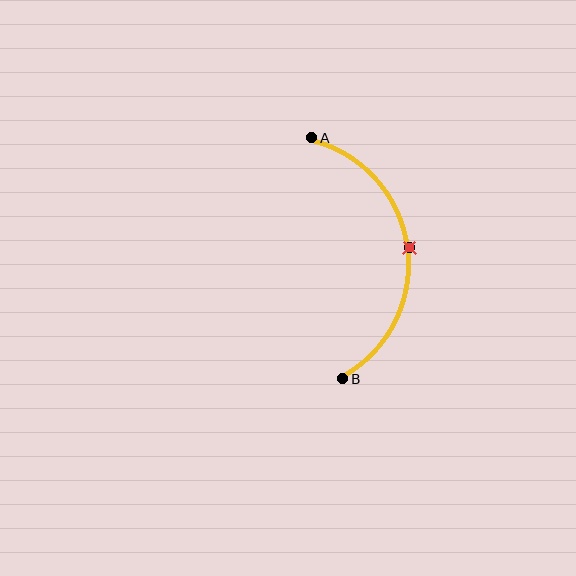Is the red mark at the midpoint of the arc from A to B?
Yes. The red mark lies on the arc at equal arc-length from both A and B — it is the arc midpoint.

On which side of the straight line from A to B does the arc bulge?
The arc bulges to the right of the straight line connecting A and B.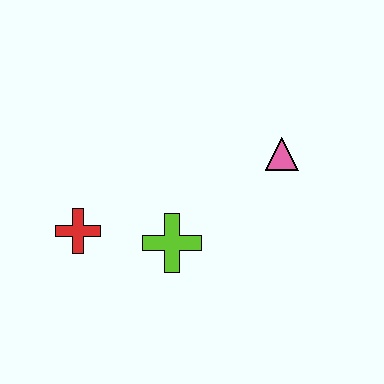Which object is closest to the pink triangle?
The lime cross is closest to the pink triangle.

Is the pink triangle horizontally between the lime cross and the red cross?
No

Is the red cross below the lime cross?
No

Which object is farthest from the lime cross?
The pink triangle is farthest from the lime cross.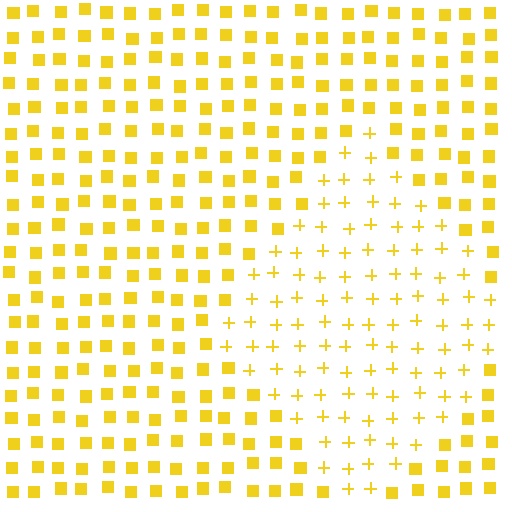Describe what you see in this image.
The image is filled with small yellow elements arranged in a uniform grid. A diamond-shaped region contains plus signs, while the surrounding area contains squares. The boundary is defined purely by the change in element shape.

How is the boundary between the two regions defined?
The boundary is defined by a change in element shape: plus signs inside vs. squares outside. All elements share the same color and spacing.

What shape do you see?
I see a diamond.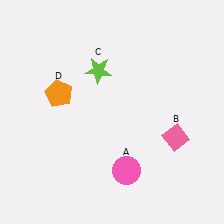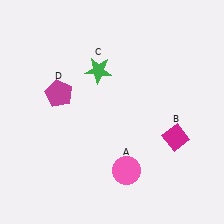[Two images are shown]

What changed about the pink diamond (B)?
In Image 1, B is pink. In Image 2, it changed to magenta.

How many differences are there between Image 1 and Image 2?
There are 3 differences between the two images.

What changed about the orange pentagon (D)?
In Image 1, D is orange. In Image 2, it changed to magenta.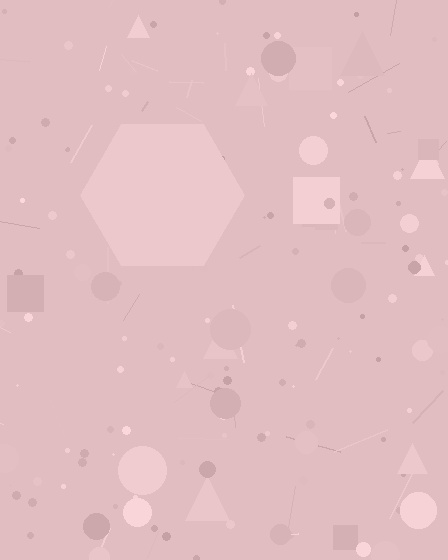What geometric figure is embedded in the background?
A hexagon is embedded in the background.